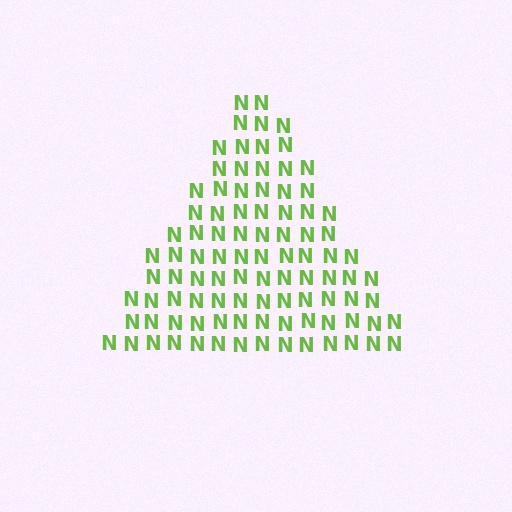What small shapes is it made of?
It is made of small letter N's.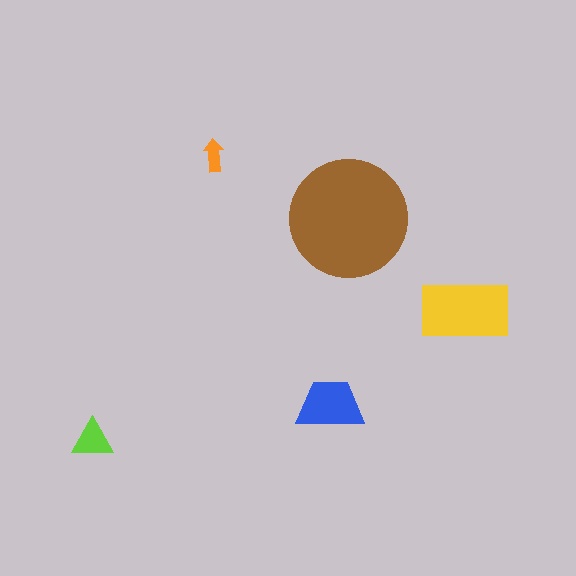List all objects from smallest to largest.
The orange arrow, the lime triangle, the blue trapezoid, the yellow rectangle, the brown circle.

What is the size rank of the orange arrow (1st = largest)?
5th.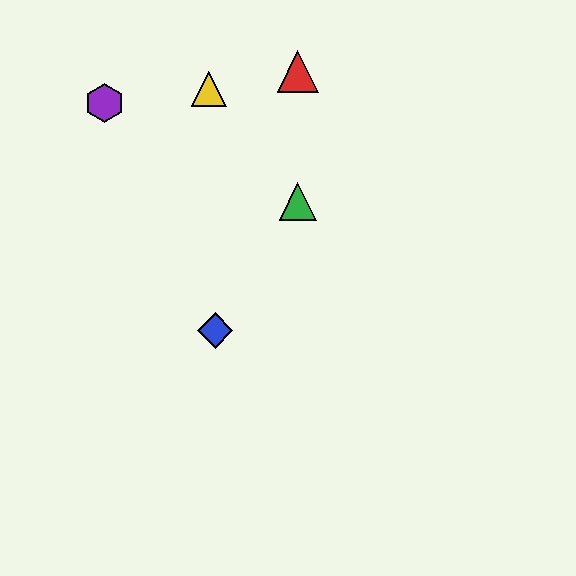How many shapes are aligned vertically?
2 shapes (the red triangle, the green triangle) are aligned vertically.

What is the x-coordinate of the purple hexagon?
The purple hexagon is at x≈105.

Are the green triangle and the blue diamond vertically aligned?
No, the green triangle is at x≈298 and the blue diamond is at x≈215.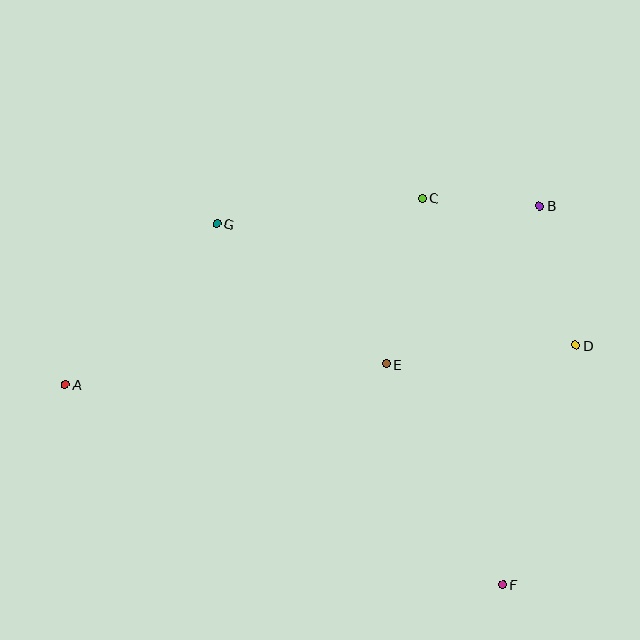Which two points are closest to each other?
Points B and C are closest to each other.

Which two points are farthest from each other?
Points A and D are farthest from each other.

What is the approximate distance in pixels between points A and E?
The distance between A and E is approximately 321 pixels.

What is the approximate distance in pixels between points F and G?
The distance between F and G is approximately 461 pixels.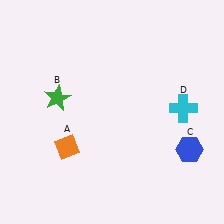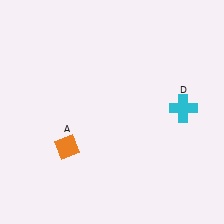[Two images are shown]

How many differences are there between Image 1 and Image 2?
There are 2 differences between the two images.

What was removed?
The blue hexagon (C), the green star (B) were removed in Image 2.